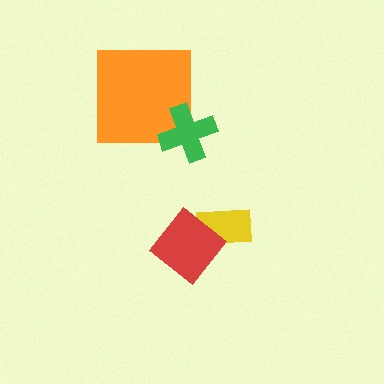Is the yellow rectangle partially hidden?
Yes, it is partially covered by another shape.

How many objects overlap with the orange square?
1 object overlaps with the orange square.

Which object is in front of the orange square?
The green cross is in front of the orange square.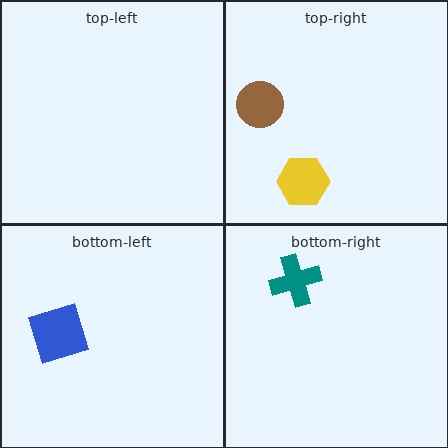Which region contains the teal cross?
The bottom-right region.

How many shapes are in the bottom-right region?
1.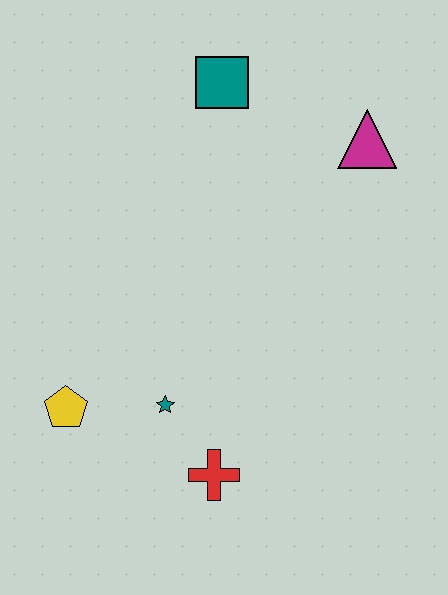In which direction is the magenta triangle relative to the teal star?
The magenta triangle is above the teal star.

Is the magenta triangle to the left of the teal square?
No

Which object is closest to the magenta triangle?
The teal square is closest to the magenta triangle.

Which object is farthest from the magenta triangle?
The yellow pentagon is farthest from the magenta triangle.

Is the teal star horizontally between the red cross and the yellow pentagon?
Yes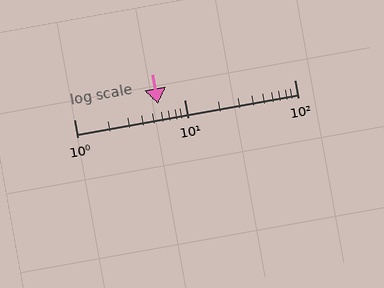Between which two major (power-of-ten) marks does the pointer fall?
The pointer is between 1 and 10.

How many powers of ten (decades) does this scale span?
The scale spans 2 decades, from 1 to 100.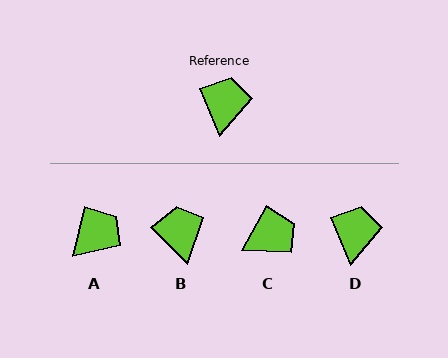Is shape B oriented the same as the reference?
No, it is off by about 22 degrees.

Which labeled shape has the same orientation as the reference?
D.